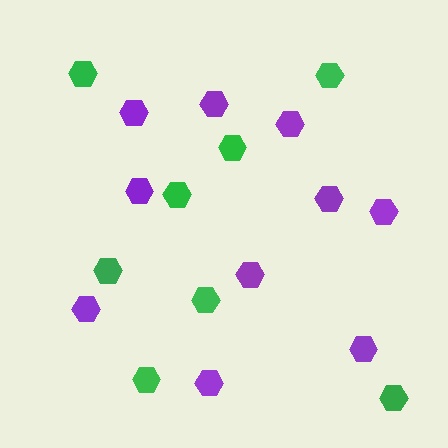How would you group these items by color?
There are 2 groups: one group of purple hexagons (10) and one group of green hexagons (8).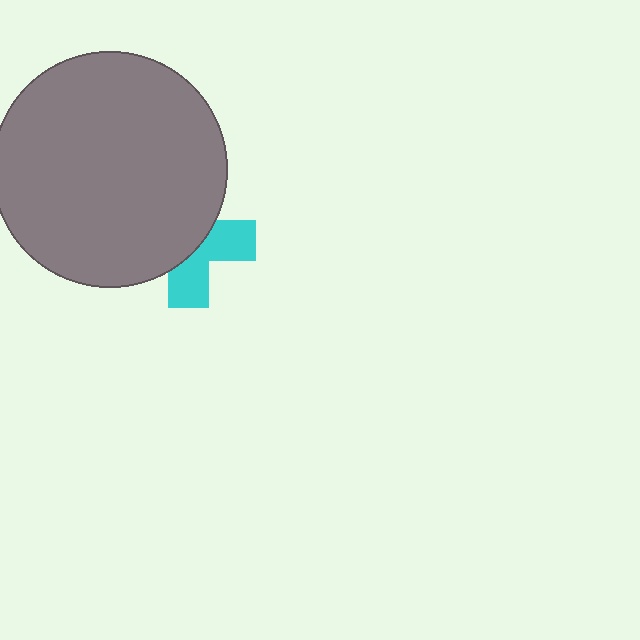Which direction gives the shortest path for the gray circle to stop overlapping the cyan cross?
Moving toward the upper-left gives the shortest separation.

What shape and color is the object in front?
The object in front is a gray circle.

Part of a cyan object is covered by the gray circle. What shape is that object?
It is a cross.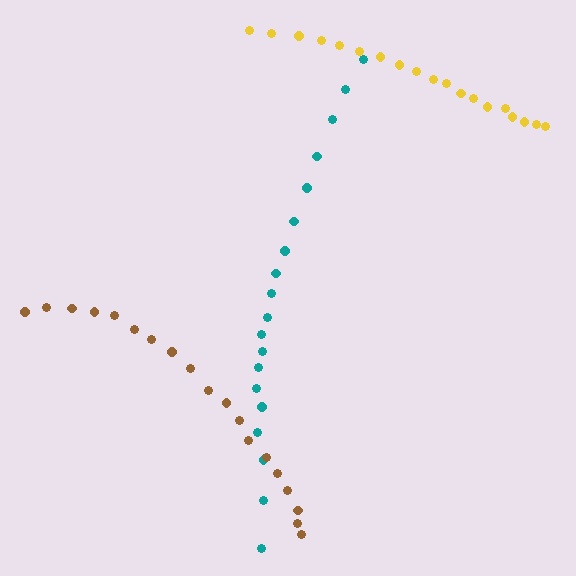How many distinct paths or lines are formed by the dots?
There are 3 distinct paths.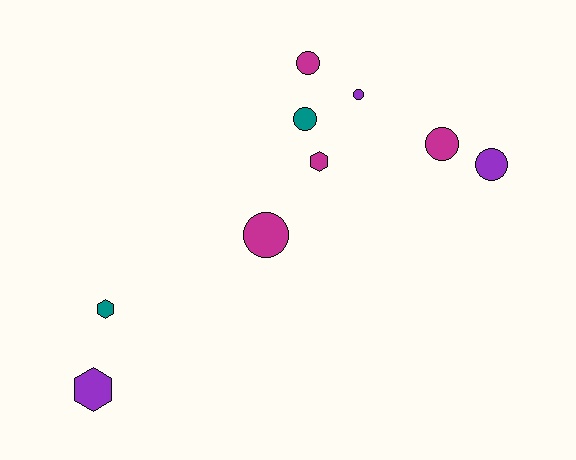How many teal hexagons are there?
There is 1 teal hexagon.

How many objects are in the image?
There are 9 objects.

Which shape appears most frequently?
Circle, with 6 objects.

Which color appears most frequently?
Magenta, with 4 objects.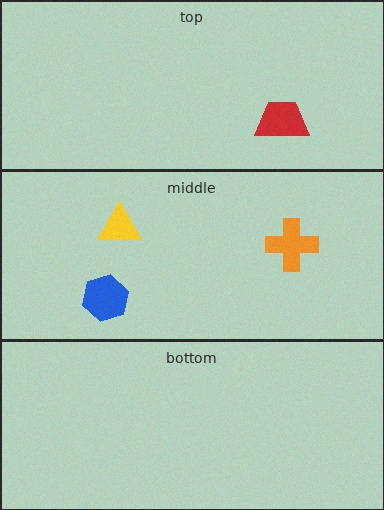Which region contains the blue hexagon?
The middle region.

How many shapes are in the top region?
1.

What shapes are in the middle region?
The orange cross, the blue hexagon, the yellow triangle.